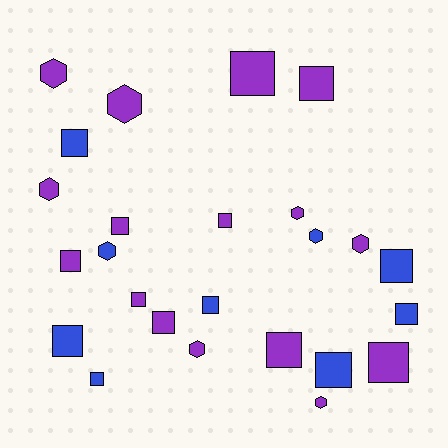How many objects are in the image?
There are 25 objects.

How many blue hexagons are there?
There are 2 blue hexagons.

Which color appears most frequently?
Purple, with 16 objects.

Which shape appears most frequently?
Square, with 16 objects.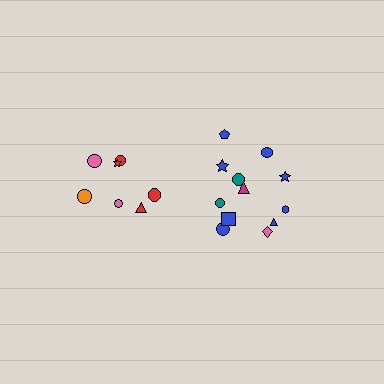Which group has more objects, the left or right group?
The right group.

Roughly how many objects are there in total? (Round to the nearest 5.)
Roughly 20 objects in total.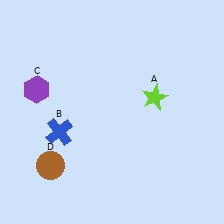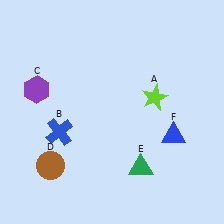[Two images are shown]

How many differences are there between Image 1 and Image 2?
There are 2 differences between the two images.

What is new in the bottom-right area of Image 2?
A blue triangle (F) was added in the bottom-right area of Image 2.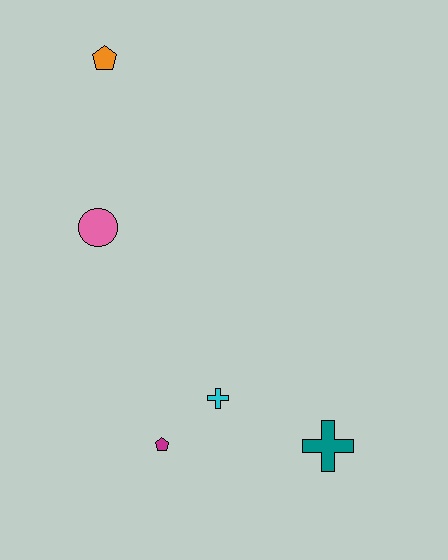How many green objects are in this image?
There are no green objects.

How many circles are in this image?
There is 1 circle.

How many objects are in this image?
There are 5 objects.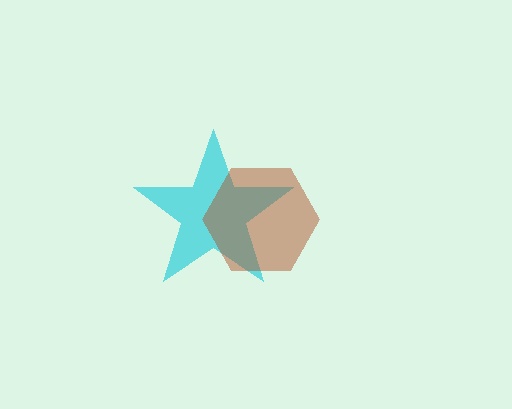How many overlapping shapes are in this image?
There are 2 overlapping shapes in the image.